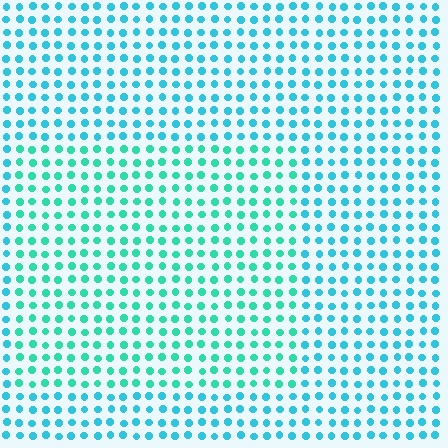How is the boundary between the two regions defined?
The boundary is defined purely by a slight shift in hue (about 26 degrees). Spacing, size, and orientation are identical on both sides.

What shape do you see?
I see a rectangle.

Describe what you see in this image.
The image is filled with small cyan elements in a uniform arrangement. A rectangle-shaped region is visible where the elements are tinted to a slightly different hue, forming a subtle color boundary.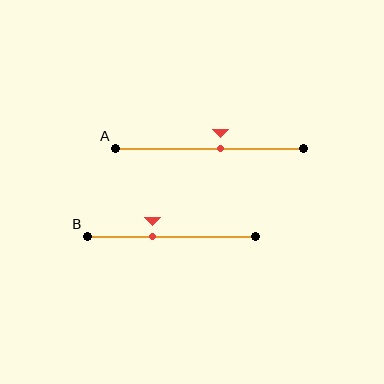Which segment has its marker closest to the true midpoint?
Segment A has its marker closest to the true midpoint.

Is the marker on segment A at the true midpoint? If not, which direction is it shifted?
No, the marker on segment A is shifted to the right by about 6% of the segment length.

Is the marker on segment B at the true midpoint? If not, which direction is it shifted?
No, the marker on segment B is shifted to the left by about 11% of the segment length.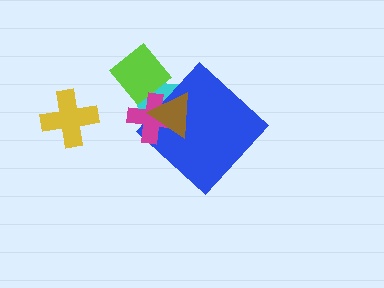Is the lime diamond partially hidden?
Yes, it is partially covered by another shape.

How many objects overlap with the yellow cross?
0 objects overlap with the yellow cross.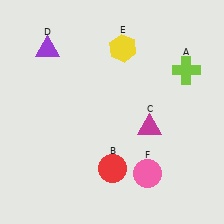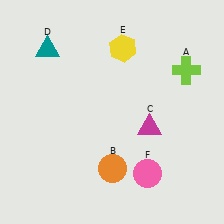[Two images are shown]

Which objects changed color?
B changed from red to orange. D changed from purple to teal.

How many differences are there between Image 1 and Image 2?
There are 2 differences between the two images.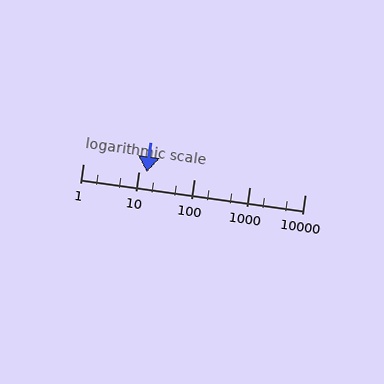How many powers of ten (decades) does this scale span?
The scale spans 4 decades, from 1 to 10000.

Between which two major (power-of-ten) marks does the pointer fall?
The pointer is between 10 and 100.